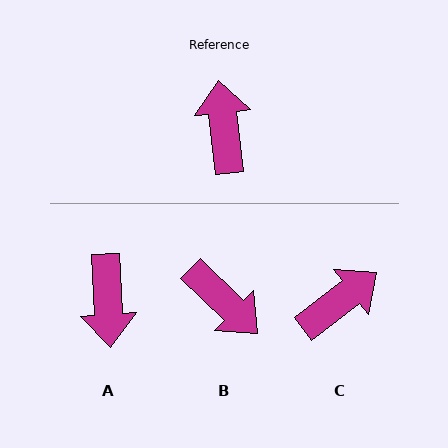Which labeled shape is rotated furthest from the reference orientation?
A, about 177 degrees away.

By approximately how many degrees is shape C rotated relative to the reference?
Approximately 59 degrees clockwise.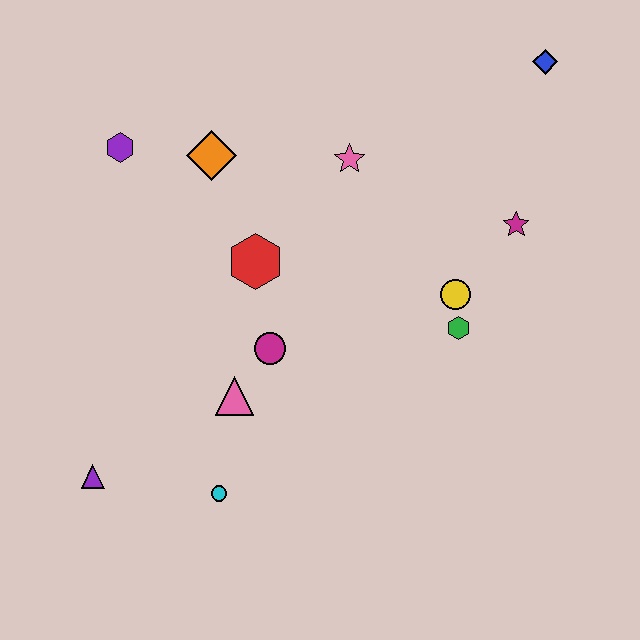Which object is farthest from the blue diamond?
The purple triangle is farthest from the blue diamond.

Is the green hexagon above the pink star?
No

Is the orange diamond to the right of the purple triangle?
Yes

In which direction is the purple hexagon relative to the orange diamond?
The purple hexagon is to the left of the orange diamond.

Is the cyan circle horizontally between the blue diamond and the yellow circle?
No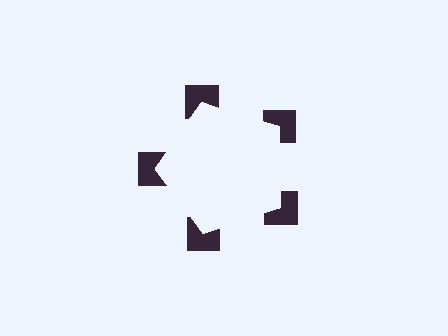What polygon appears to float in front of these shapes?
An illusory pentagon — its edges are inferred from the aligned wedge cuts in the notched squares, not physically drawn.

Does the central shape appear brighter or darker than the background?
It typically appears slightly brighter than the background, even though no actual brightness change is drawn.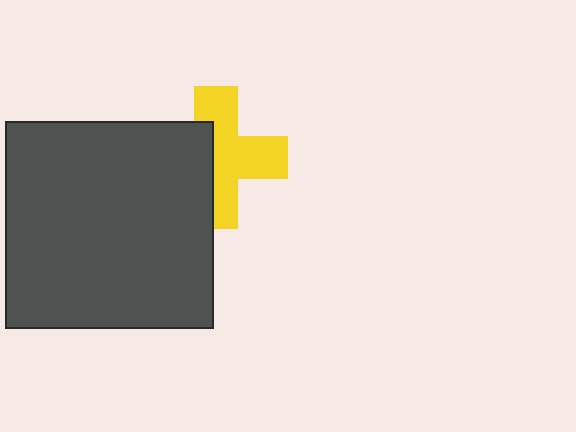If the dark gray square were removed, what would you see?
You would see the complete yellow cross.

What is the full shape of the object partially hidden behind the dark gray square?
The partially hidden object is a yellow cross.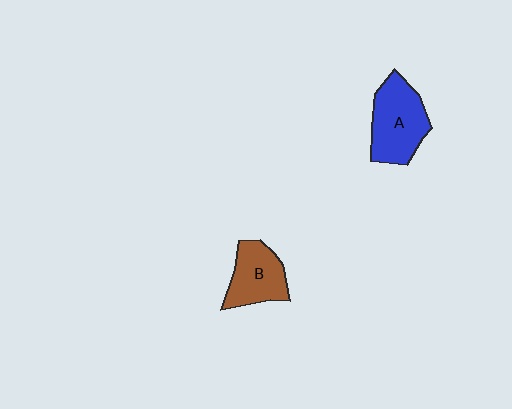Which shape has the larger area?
Shape A (blue).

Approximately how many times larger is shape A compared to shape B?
Approximately 1.3 times.